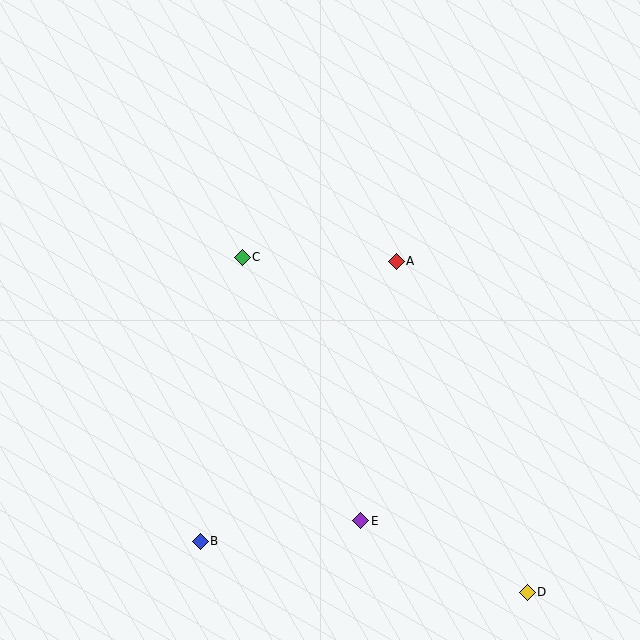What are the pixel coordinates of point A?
Point A is at (396, 261).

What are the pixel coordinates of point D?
Point D is at (527, 592).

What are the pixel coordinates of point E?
Point E is at (361, 521).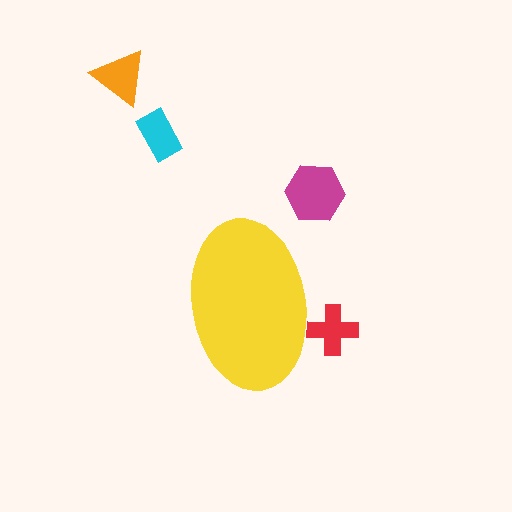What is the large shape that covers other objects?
A yellow ellipse.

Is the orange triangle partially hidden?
No, the orange triangle is fully visible.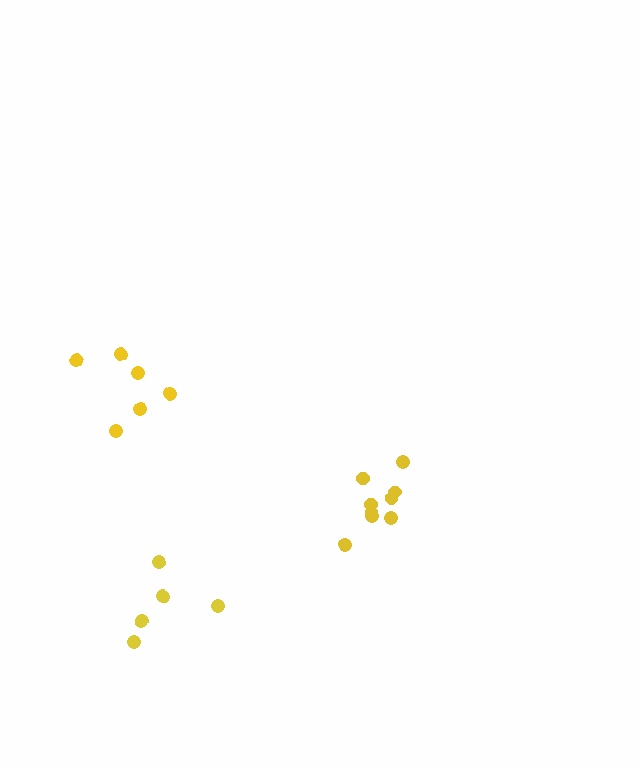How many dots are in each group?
Group 1: 9 dots, Group 2: 6 dots, Group 3: 5 dots (20 total).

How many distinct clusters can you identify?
There are 3 distinct clusters.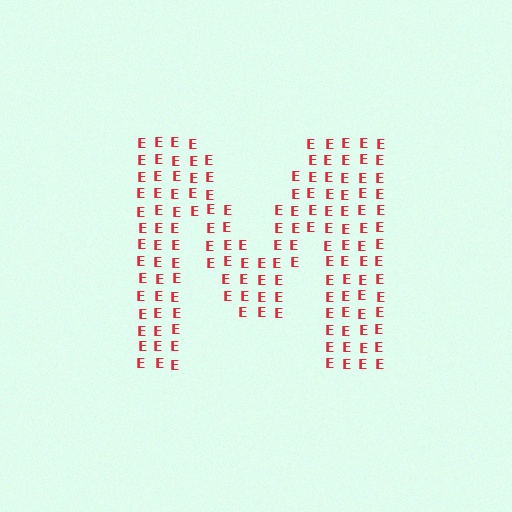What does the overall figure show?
The overall figure shows the letter M.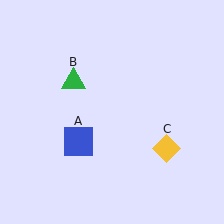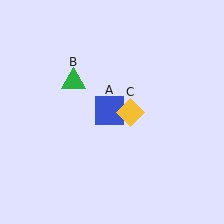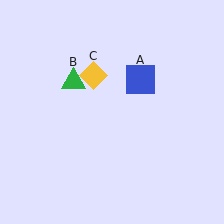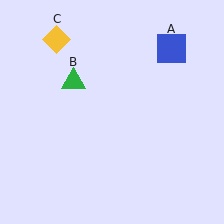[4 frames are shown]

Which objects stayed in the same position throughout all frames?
Green triangle (object B) remained stationary.